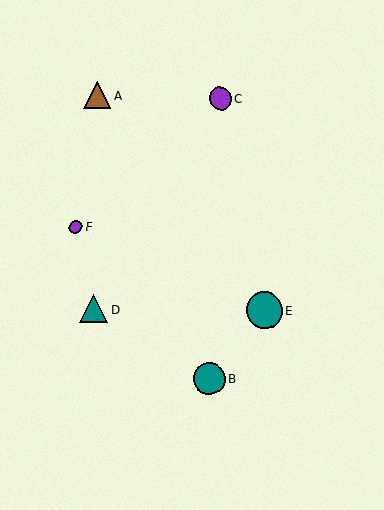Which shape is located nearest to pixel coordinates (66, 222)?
The purple circle (labeled F) at (76, 227) is nearest to that location.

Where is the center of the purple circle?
The center of the purple circle is at (76, 227).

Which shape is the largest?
The teal circle (labeled E) is the largest.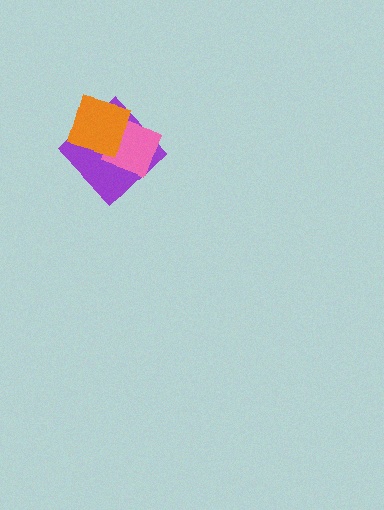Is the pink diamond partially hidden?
Yes, it is partially covered by another shape.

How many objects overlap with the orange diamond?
2 objects overlap with the orange diamond.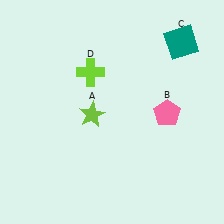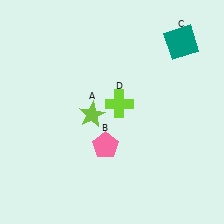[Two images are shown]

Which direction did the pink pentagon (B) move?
The pink pentagon (B) moved left.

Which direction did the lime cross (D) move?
The lime cross (D) moved down.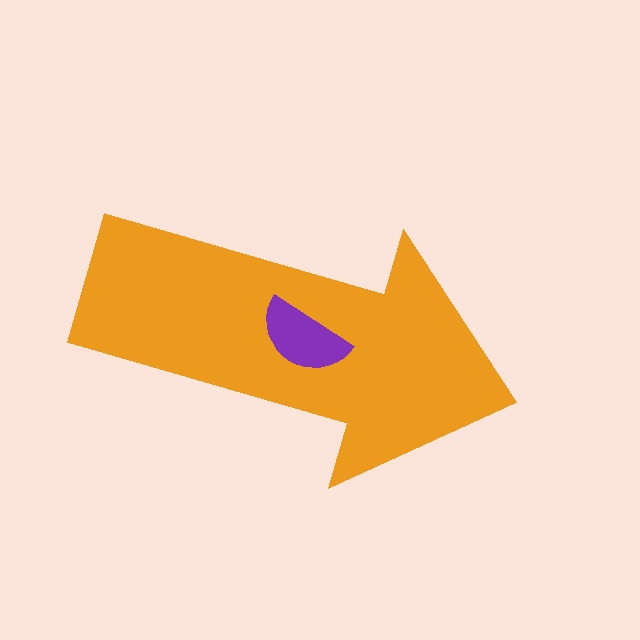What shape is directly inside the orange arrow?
The purple semicircle.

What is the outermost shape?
The orange arrow.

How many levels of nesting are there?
2.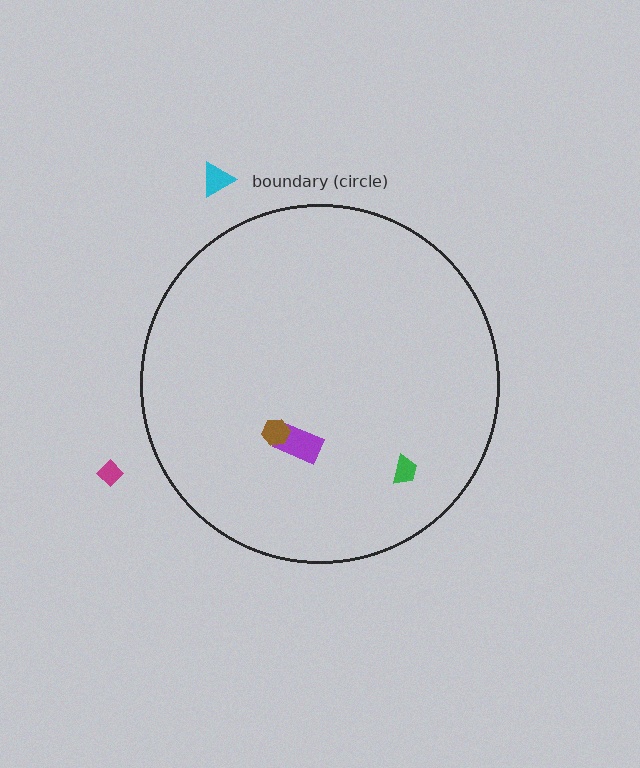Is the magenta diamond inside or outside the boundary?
Outside.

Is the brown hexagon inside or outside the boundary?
Inside.